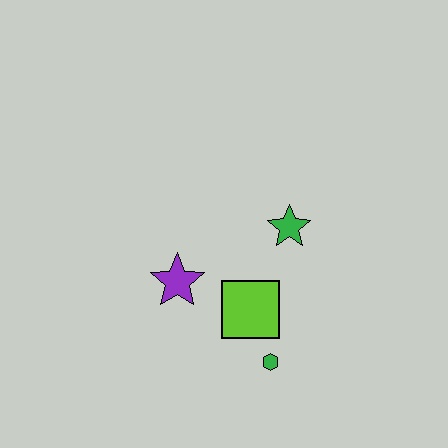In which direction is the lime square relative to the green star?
The lime square is below the green star.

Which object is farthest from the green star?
The green hexagon is farthest from the green star.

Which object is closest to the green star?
The lime square is closest to the green star.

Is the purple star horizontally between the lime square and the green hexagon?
No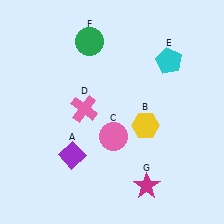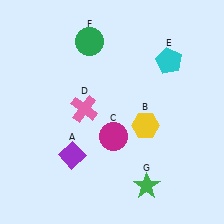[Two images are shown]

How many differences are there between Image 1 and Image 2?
There are 2 differences between the two images.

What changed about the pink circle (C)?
In Image 1, C is pink. In Image 2, it changed to magenta.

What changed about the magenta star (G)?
In Image 1, G is magenta. In Image 2, it changed to green.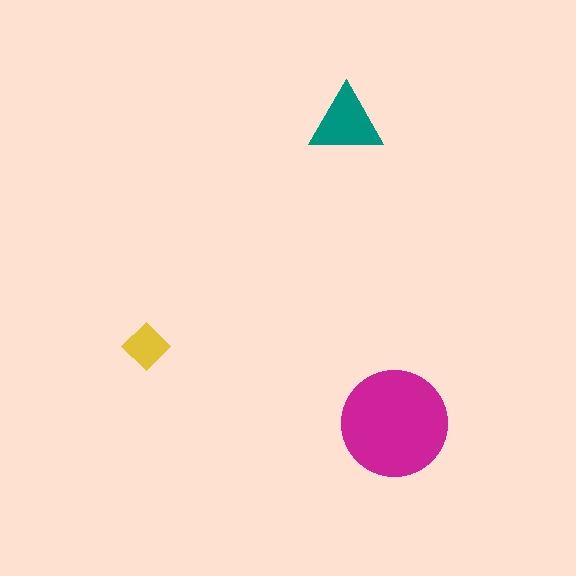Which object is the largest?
The magenta circle.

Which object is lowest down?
The magenta circle is bottommost.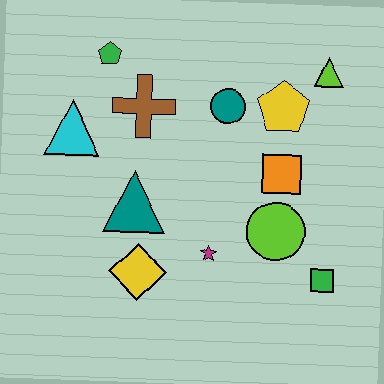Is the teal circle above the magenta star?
Yes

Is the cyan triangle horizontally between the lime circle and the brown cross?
No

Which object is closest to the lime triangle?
The yellow pentagon is closest to the lime triangle.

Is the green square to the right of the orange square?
Yes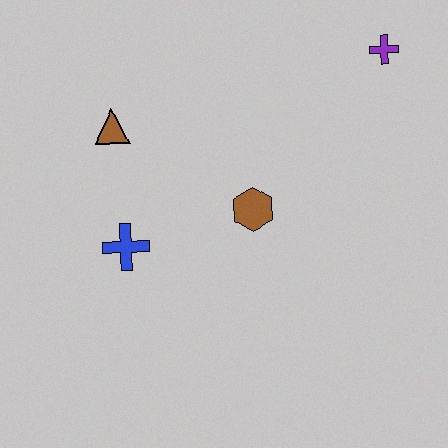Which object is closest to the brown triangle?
The blue cross is closest to the brown triangle.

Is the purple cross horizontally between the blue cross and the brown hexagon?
No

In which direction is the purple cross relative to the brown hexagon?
The purple cross is above the brown hexagon.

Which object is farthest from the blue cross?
The purple cross is farthest from the blue cross.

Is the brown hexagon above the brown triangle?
No